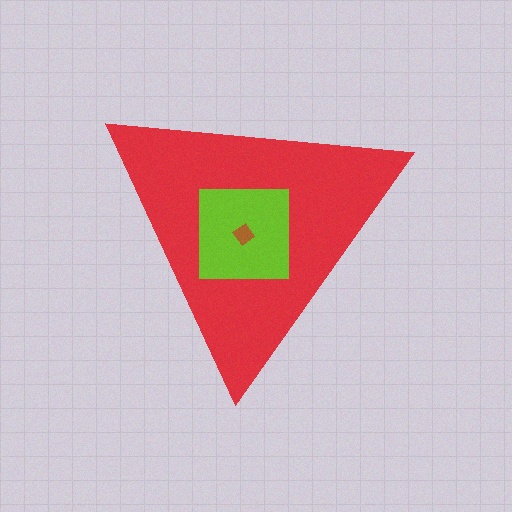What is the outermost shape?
The red triangle.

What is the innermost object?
The brown diamond.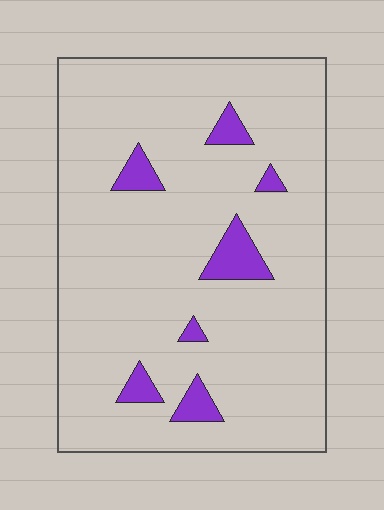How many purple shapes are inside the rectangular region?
7.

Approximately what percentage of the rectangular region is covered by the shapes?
Approximately 10%.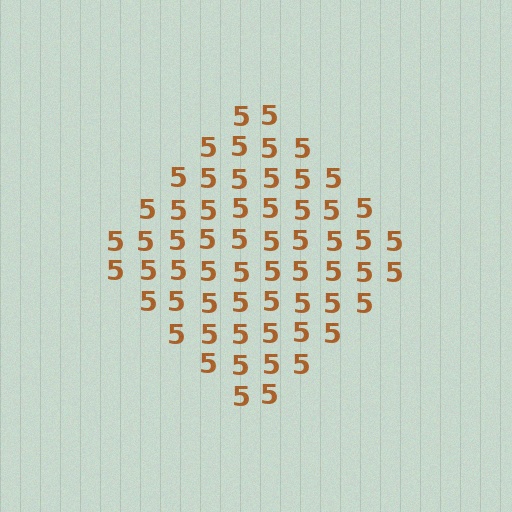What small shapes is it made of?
It is made of small digit 5's.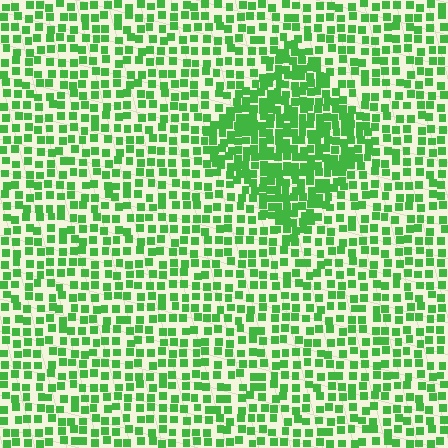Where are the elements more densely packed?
The elements are more densely packed inside the diamond boundary.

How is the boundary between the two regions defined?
The boundary is defined by a change in element density (approximately 1.9x ratio). All elements are the same color, size, and shape.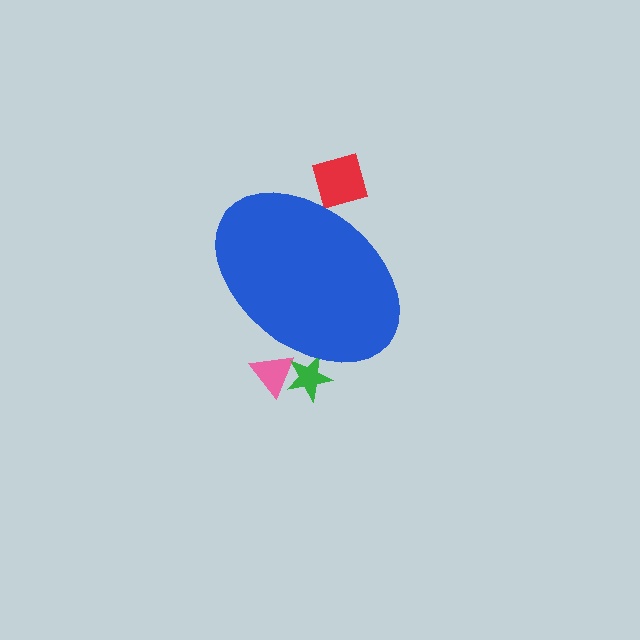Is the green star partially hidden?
Yes, the green star is partially hidden behind the blue ellipse.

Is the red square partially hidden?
Yes, the red square is partially hidden behind the blue ellipse.